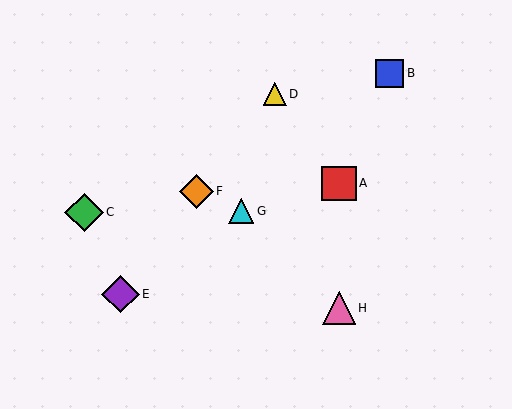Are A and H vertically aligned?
Yes, both are at x≈339.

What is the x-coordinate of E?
Object E is at x≈121.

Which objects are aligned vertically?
Objects A, H are aligned vertically.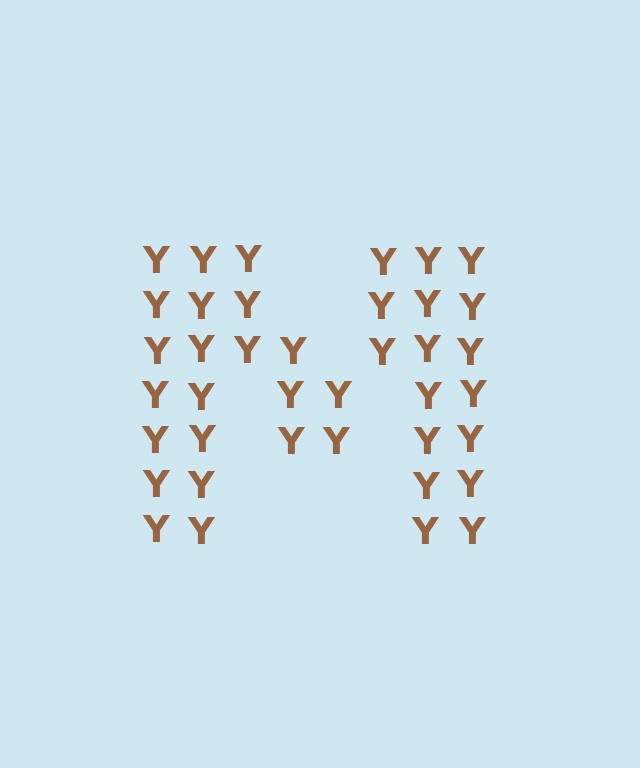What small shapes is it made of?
It is made of small letter Y's.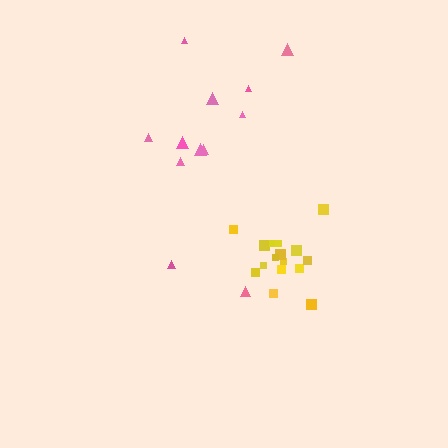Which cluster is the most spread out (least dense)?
Pink.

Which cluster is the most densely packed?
Yellow.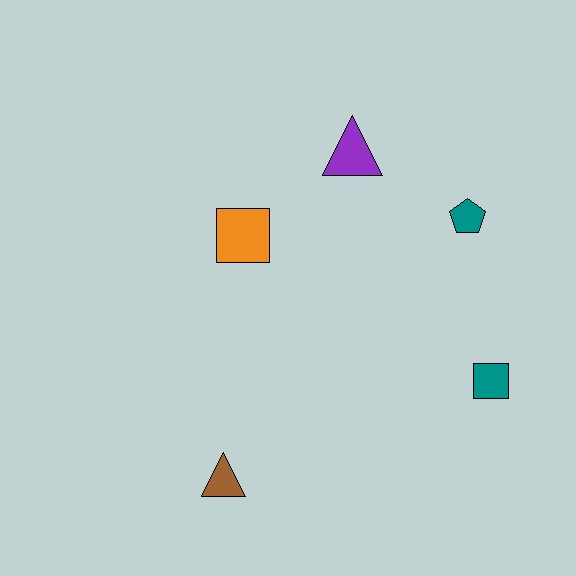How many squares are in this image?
There are 2 squares.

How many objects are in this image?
There are 5 objects.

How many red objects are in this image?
There are no red objects.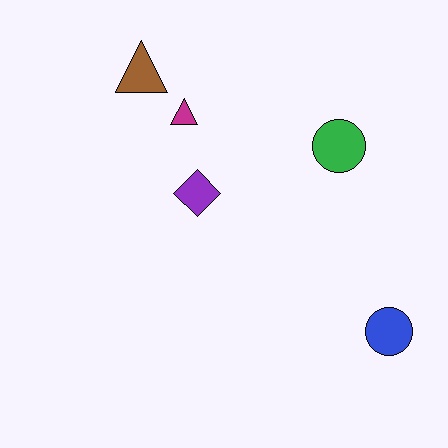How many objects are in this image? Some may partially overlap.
There are 5 objects.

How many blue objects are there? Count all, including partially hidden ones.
There is 1 blue object.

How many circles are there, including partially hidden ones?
There are 2 circles.